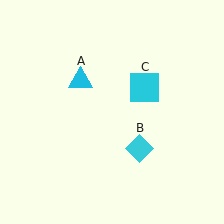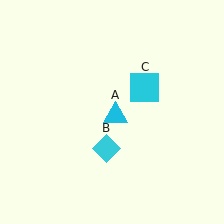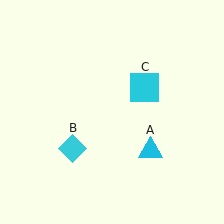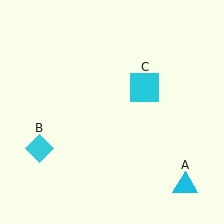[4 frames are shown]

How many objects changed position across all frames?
2 objects changed position: cyan triangle (object A), cyan diamond (object B).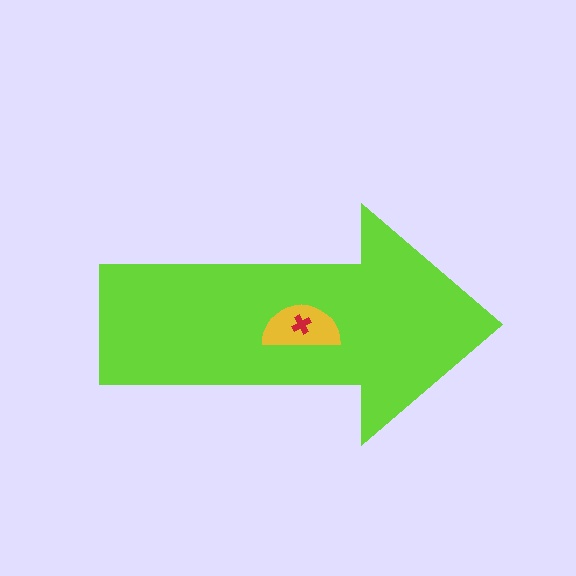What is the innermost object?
The red cross.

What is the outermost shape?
The lime arrow.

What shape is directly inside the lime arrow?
The yellow semicircle.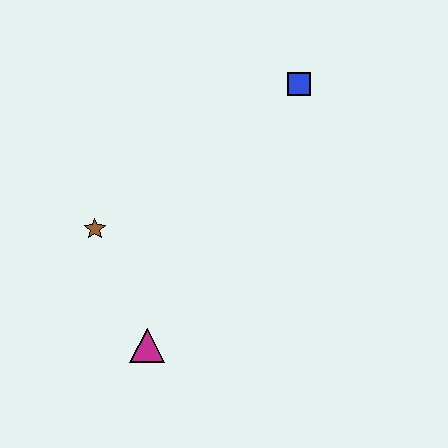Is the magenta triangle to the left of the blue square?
Yes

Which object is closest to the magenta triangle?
The brown star is closest to the magenta triangle.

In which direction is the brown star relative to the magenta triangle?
The brown star is above the magenta triangle.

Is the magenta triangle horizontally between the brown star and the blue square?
Yes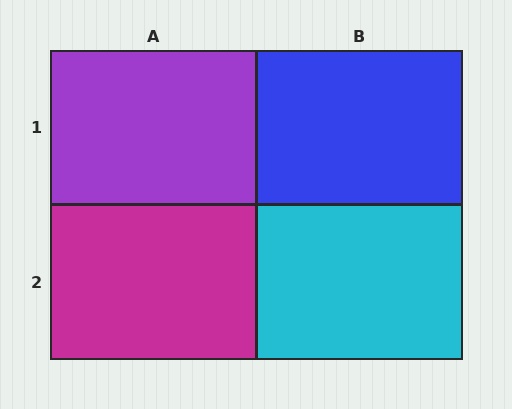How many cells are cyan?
1 cell is cyan.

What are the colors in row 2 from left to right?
Magenta, cyan.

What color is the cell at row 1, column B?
Blue.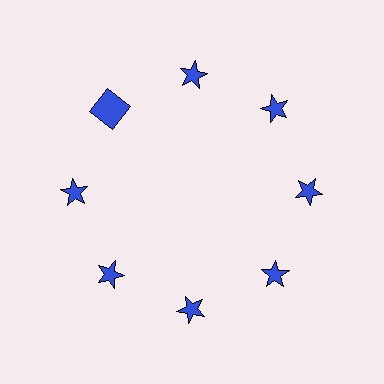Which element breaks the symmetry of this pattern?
The blue square at roughly the 10 o'clock position breaks the symmetry. All other shapes are blue stars.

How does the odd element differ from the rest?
It has a different shape: square instead of star.